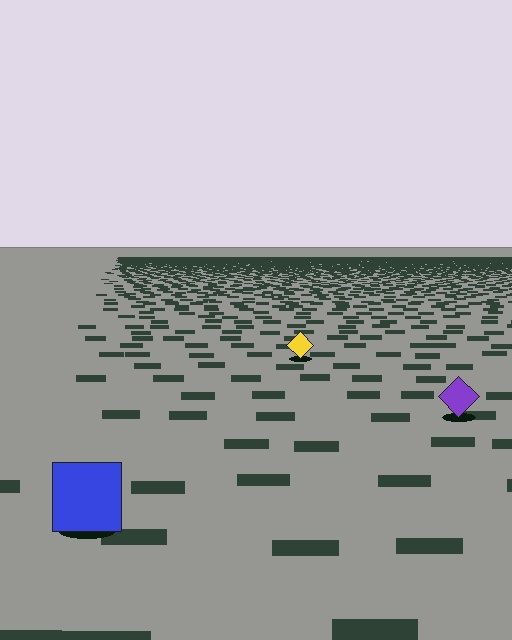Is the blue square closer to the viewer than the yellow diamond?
Yes. The blue square is closer — you can tell from the texture gradient: the ground texture is coarser near it.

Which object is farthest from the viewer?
The yellow diamond is farthest from the viewer. It appears smaller and the ground texture around it is denser.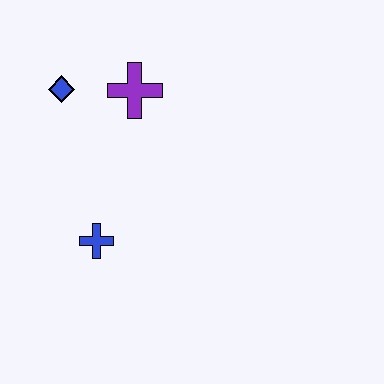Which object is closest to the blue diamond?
The purple cross is closest to the blue diamond.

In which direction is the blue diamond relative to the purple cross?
The blue diamond is to the left of the purple cross.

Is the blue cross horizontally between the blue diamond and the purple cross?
Yes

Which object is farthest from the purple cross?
The blue cross is farthest from the purple cross.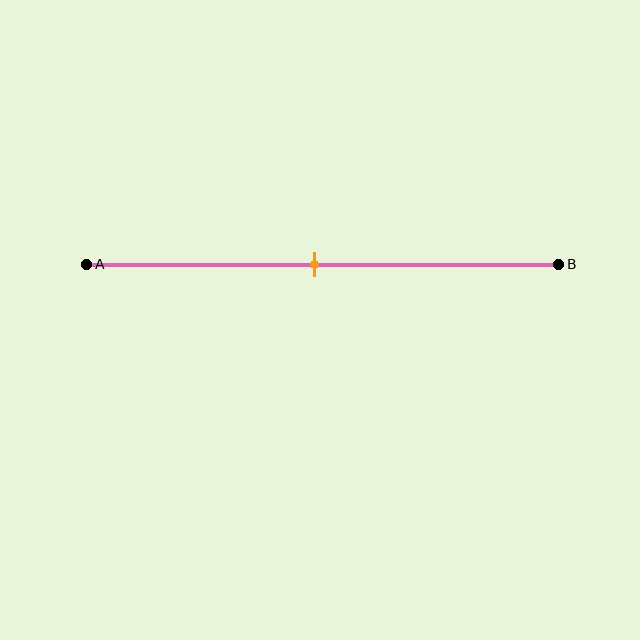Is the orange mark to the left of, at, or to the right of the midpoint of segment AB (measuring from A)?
The orange mark is approximately at the midpoint of segment AB.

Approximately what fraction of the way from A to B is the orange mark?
The orange mark is approximately 50% of the way from A to B.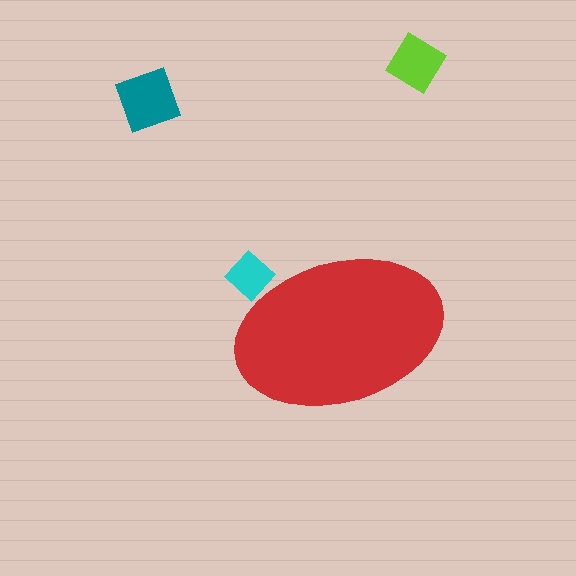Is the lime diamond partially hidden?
No, the lime diamond is fully visible.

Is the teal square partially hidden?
No, the teal square is fully visible.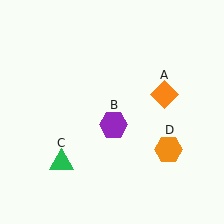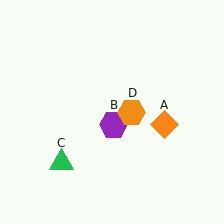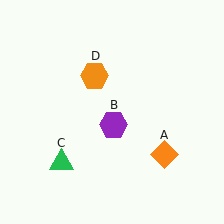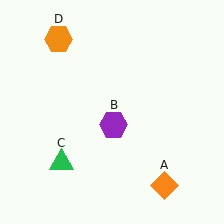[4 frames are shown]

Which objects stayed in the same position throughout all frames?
Purple hexagon (object B) and green triangle (object C) remained stationary.